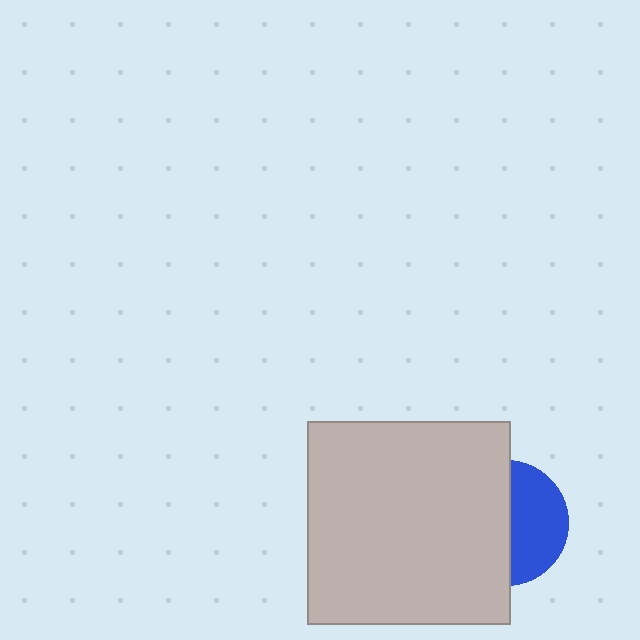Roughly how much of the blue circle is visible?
A small part of it is visible (roughly 44%).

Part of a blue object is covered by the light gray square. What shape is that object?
It is a circle.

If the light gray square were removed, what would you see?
You would see the complete blue circle.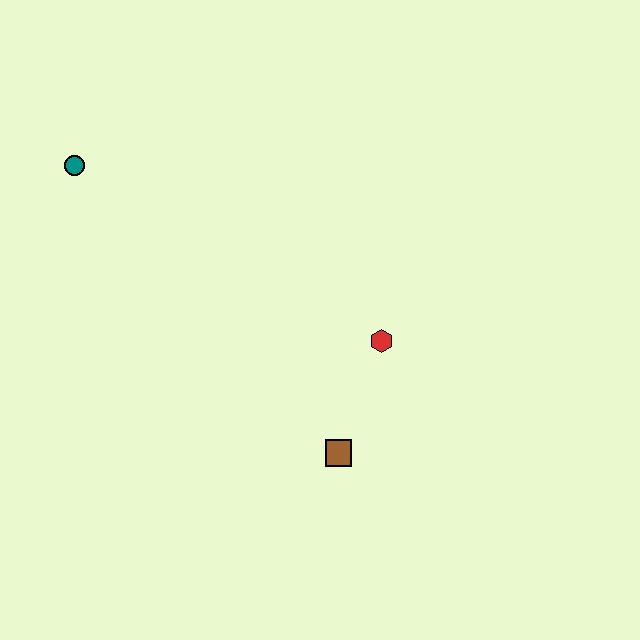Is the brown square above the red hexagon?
No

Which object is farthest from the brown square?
The teal circle is farthest from the brown square.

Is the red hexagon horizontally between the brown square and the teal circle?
No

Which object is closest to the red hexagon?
The brown square is closest to the red hexagon.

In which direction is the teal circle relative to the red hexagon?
The teal circle is to the left of the red hexagon.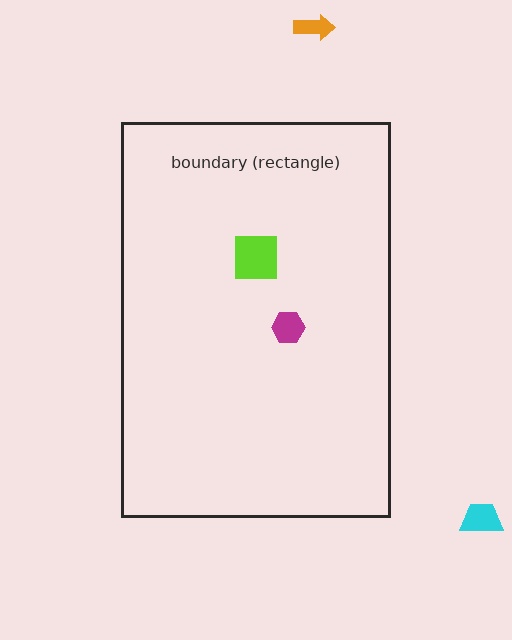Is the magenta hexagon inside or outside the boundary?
Inside.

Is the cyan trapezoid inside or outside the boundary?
Outside.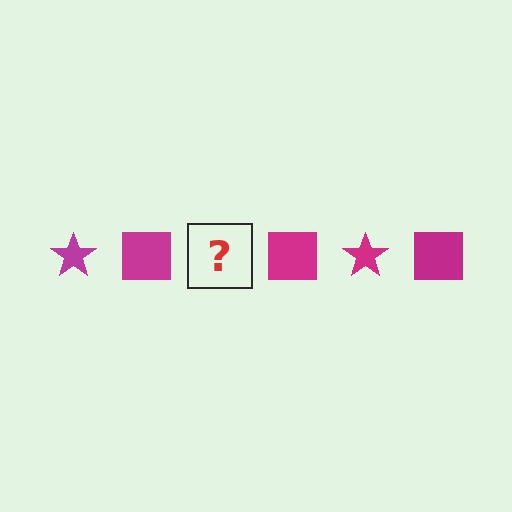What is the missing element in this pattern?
The missing element is a magenta star.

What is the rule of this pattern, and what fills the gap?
The rule is that the pattern cycles through star, square shapes in magenta. The gap should be filled with a magenta star.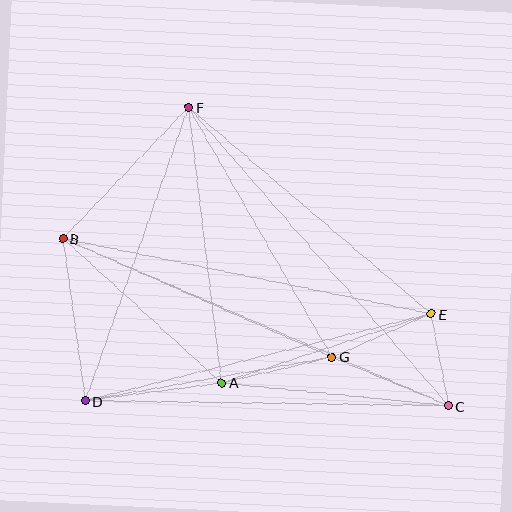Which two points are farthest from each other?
Points B and C are farthest from each other.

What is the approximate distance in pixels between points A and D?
The distance between A and D is approximately 138 pixels.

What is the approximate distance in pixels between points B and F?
The distance between B and F is approximately 182 pixels.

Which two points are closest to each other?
Points C and E are closest to each other.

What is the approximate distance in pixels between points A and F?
The distance between A and F is approximately 277 pixels.